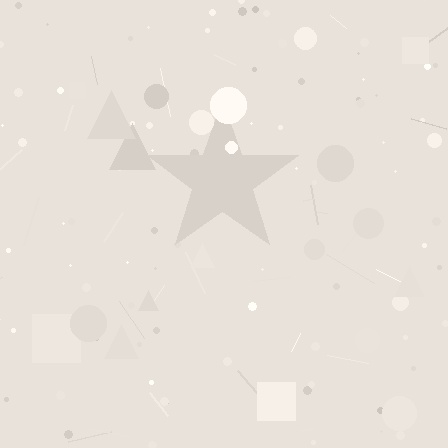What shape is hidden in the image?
A star is hidden in the image.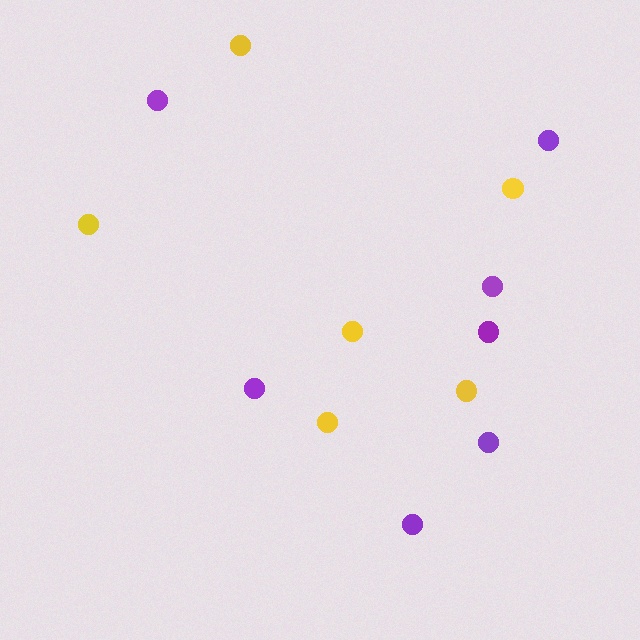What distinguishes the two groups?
There are 2 groups: one group of yellow circles (6) and one group of purple circles (7).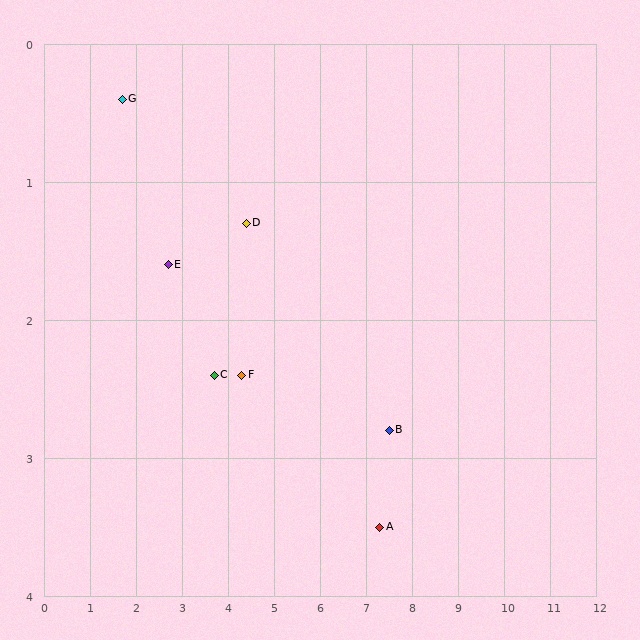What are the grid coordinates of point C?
Point C is at approximately (3.7, 2.4).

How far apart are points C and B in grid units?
Points C and B are about 3.8 grid units apart.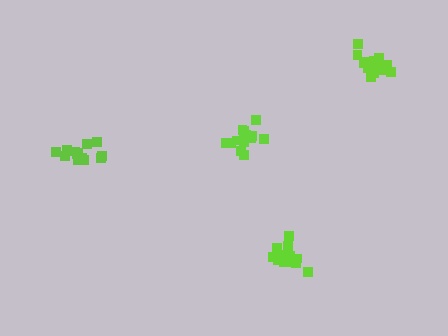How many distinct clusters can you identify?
There are 4 distinct clusters.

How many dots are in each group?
Group 1: 14 dots, Group 2: 14 dots, Group 3: 17 dots, Group 4: 18 dots (63 total).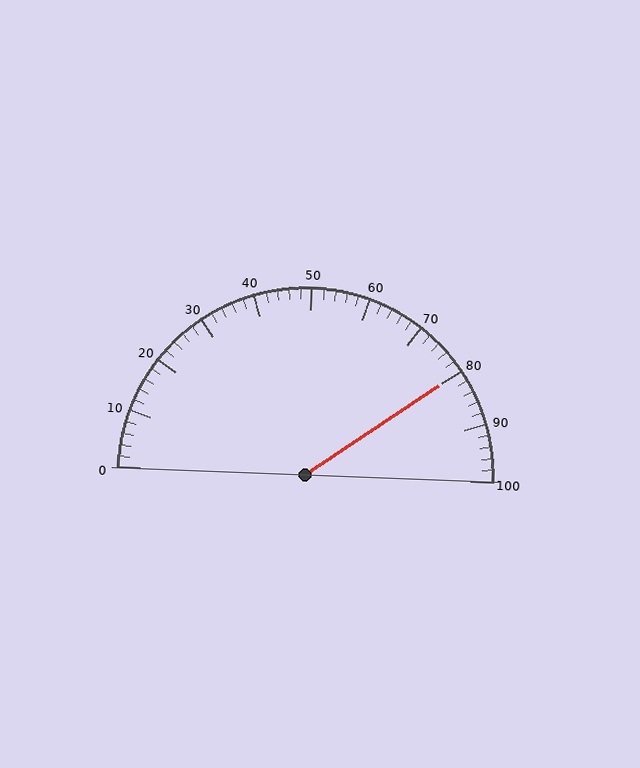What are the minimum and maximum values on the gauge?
The gauge ranges from 0 to 100.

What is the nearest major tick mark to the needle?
The nearest major tick mark is 80.